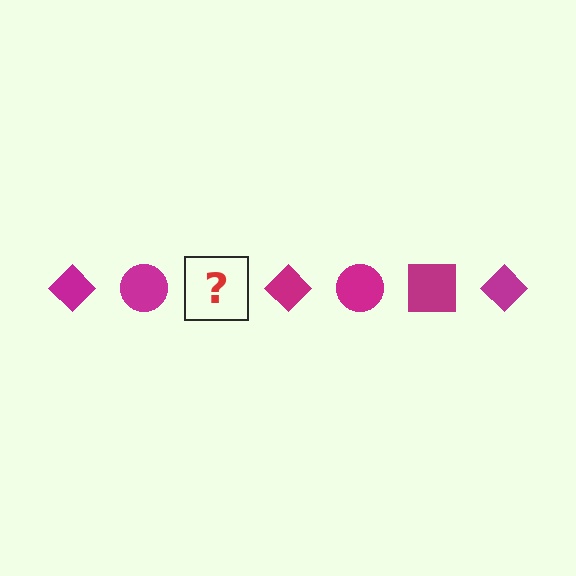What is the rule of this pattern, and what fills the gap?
The rule is that the pattern cycles through diamond, circle, square shapes in magenta. The gap should be filled with a magenta square.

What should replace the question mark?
The question mark should be replaced with a magenta square.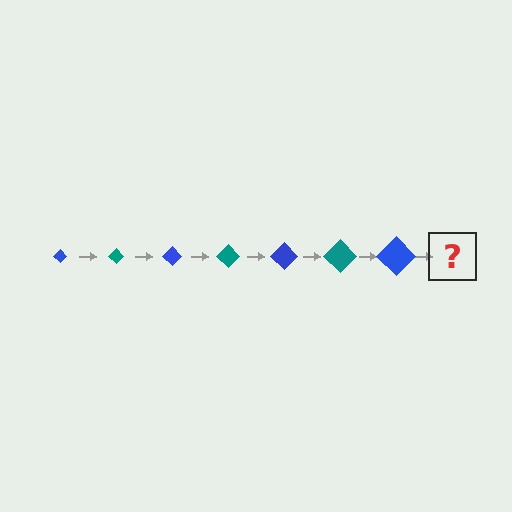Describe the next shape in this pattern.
It should be a teal diamond, larger than the previous one.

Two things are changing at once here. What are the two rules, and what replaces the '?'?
The two rules are that the diamond grows larger each step and the color cycles through blue and teal. The '?' should be a teal diamond, larger than the previous one.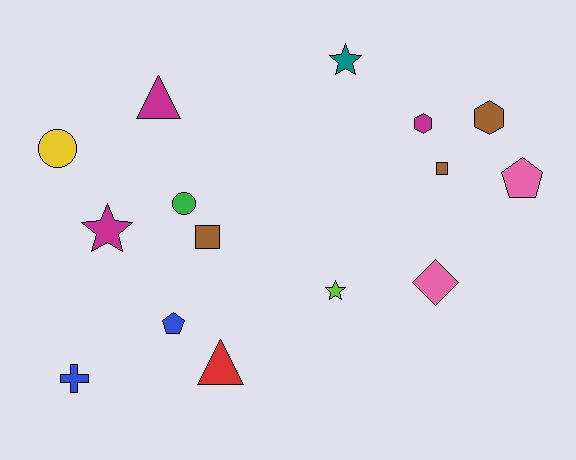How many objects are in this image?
There are 15 objects.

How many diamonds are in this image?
There is 1 diamond.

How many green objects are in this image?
There is 1 green object.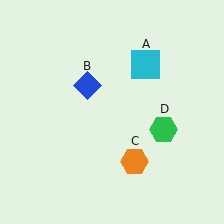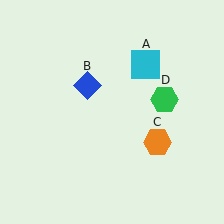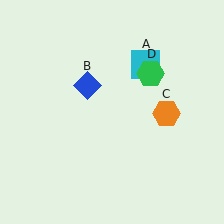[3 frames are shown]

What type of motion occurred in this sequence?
The orange hexagon (object C), green hexagon (object D) rotated counterclockwise around the center of the scene.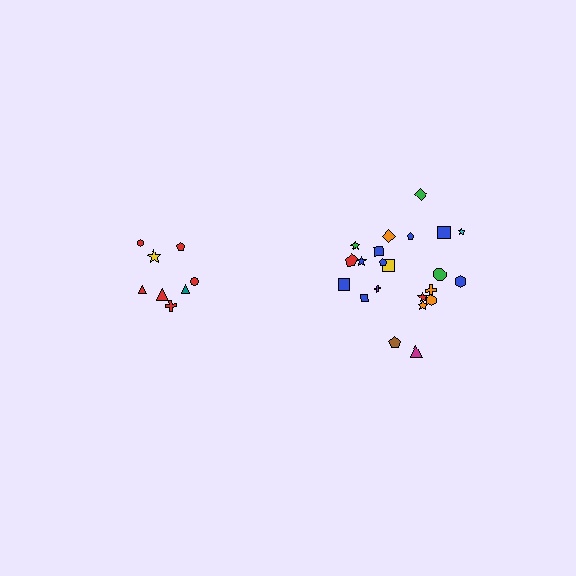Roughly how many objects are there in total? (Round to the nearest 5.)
Roughly 30 objects in total.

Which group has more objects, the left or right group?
The right group.